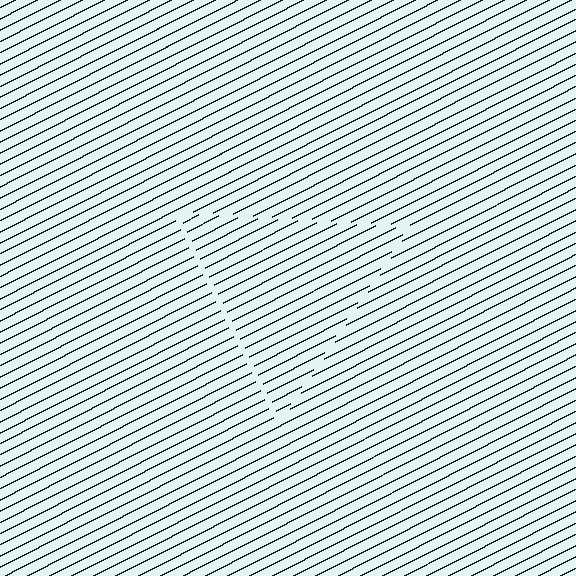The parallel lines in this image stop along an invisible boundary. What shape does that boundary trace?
An illusory triangle. The interior of the shape contains the same grating, shifted by half a period — the contour is defined by the phase discontinuity where line-ends from the inner and outer gratings abut.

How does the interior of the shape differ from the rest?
The interior of the shape contains the same grating, shifted by half a period — the contour is defined by the phase discontinuity where line-ends from the inner and outer gratings abut.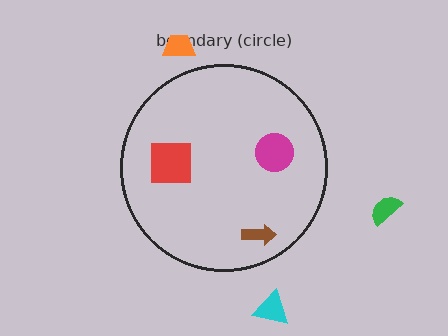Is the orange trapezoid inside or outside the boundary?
Outside.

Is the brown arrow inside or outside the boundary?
Inside.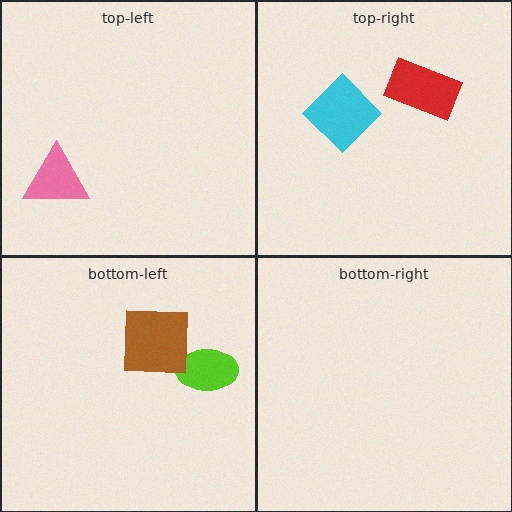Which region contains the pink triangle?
The top-left region.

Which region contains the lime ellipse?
The bottom-left region.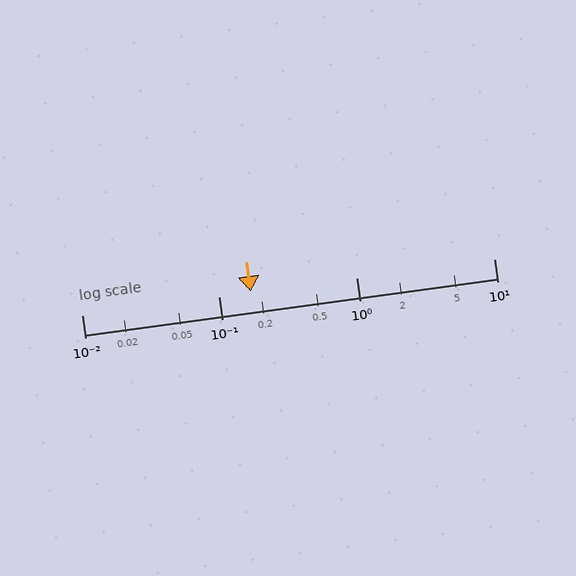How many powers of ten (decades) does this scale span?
The scale spans 3 decades, from 0.01 to 10.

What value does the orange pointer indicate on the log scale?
The pointer indicates approximately 0.17.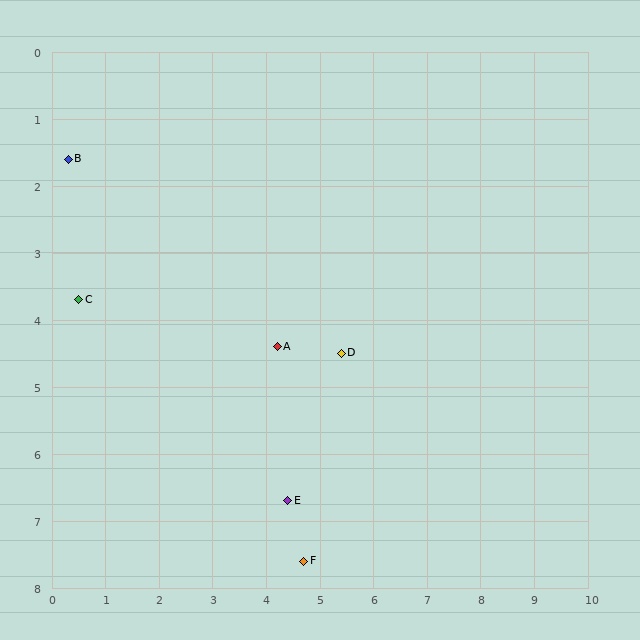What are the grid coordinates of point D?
Point D is at approximately (5.4, 4.5).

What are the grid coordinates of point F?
Point F is at approximately (4.7, 7.6).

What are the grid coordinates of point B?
Point B is at approximately (0.3, 1.6).